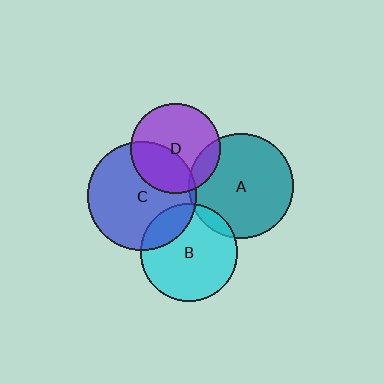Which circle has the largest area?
Circle C (blue).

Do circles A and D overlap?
Yes.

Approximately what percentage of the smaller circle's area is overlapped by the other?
Approximately 15%.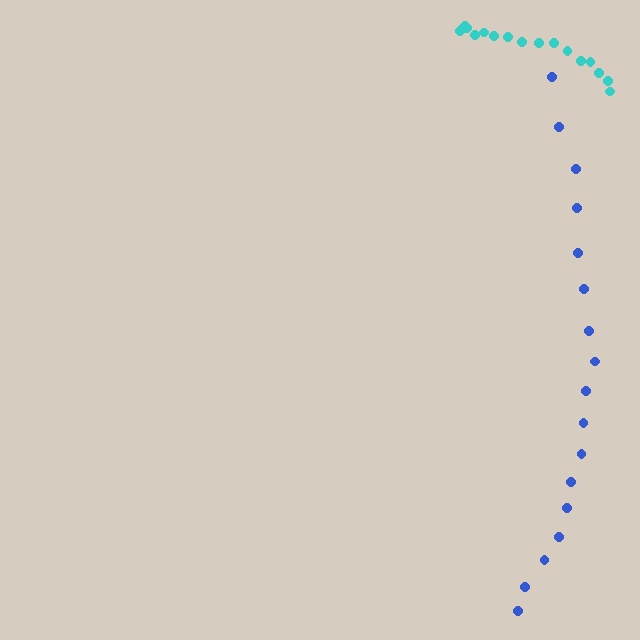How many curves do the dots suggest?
There are 2 distinct paths.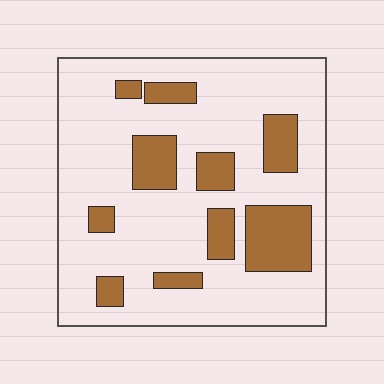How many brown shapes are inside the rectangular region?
10.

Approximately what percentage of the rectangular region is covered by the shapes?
Approximately 20%.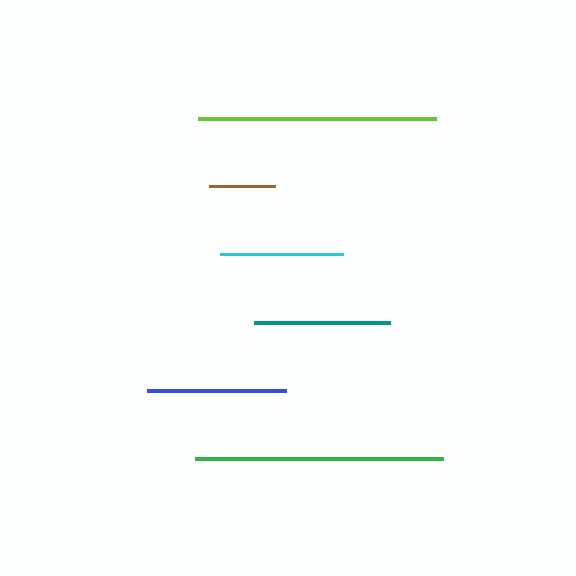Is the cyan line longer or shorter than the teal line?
The teal line is longer than the cyan line.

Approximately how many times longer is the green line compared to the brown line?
The green line is approximately 3.8 times the length of the brown line.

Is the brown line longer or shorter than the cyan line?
The cyan line is longer than the brown line.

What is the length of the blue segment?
The blue segment is approximately 138 pixels long.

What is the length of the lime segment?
The lime segment is approximately 239 pixels long.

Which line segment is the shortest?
The brown line is the shortest at approximately 66 pixels.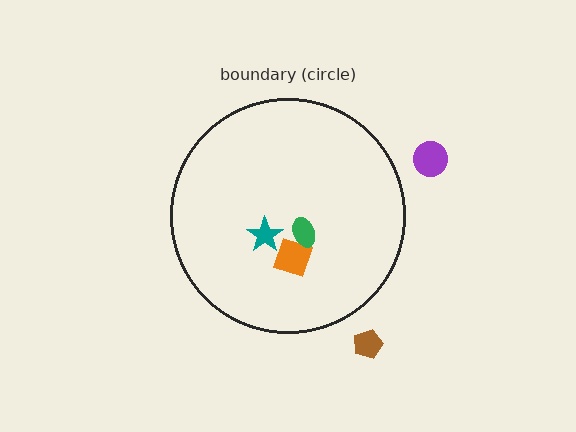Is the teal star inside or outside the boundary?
Inside.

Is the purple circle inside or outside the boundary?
Outside.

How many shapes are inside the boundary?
3 inside, 2 outside.